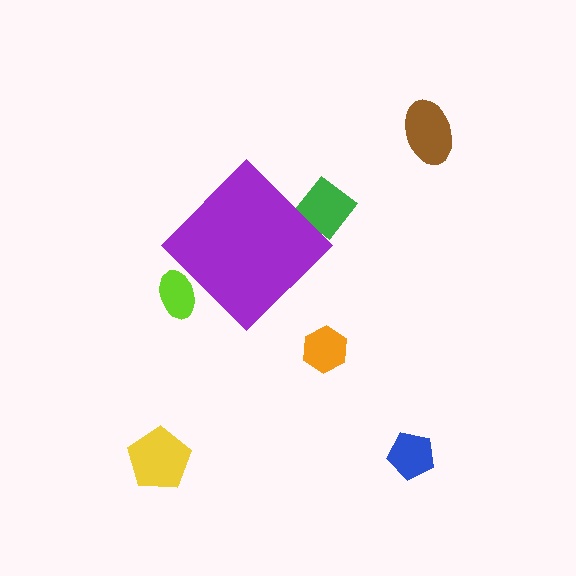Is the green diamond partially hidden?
Yes, the green diamond is partially hidden behind the purple diamond.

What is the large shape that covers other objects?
A purple diamond.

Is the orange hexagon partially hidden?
No, the orange hexagon is fully visible.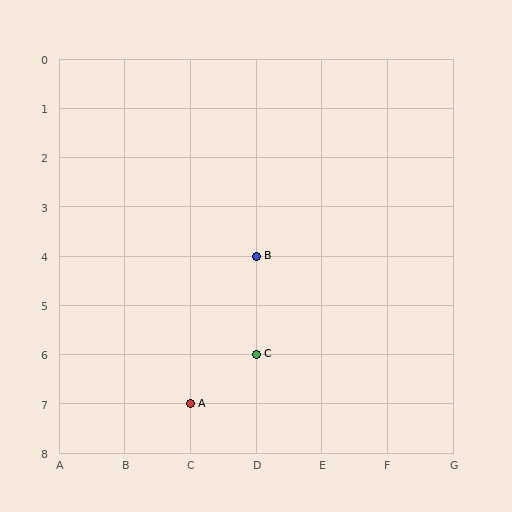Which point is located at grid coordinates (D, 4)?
Point B is at (D, 4).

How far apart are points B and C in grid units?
Points B and C are 2 rows apart.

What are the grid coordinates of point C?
Point C is at grid coordinates (D, 6).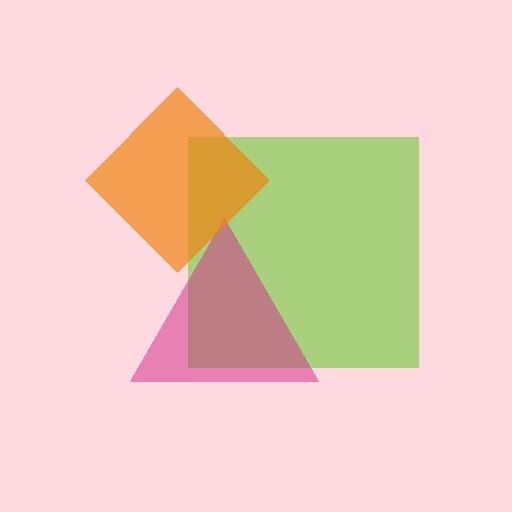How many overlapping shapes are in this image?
There are 3 overlapping shapes in the image.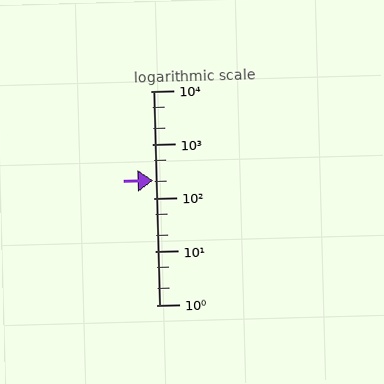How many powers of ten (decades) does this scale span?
The scale spans 4 decades, from 1 to 10000.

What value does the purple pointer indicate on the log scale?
The pointer indicates approximately 210.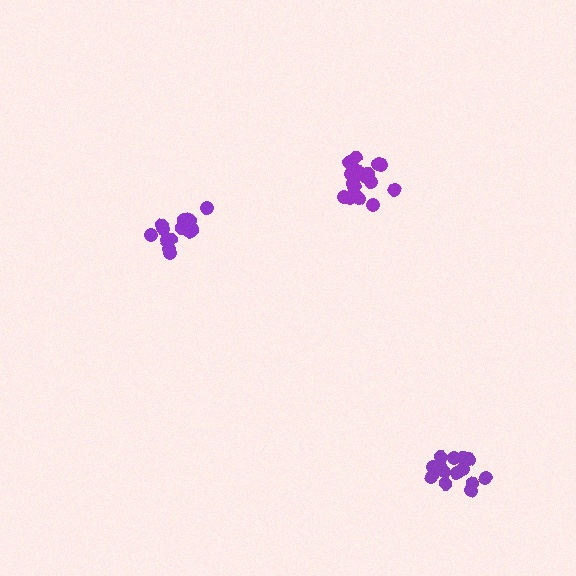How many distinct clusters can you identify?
There are 3 distinct clusters.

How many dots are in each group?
Group 1: 15 dots, Group 2: 14 dots, Group 3: 20 dots (49 total).